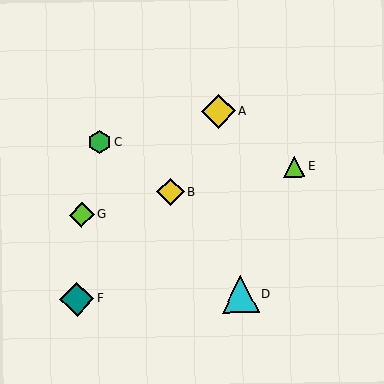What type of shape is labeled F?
Shape F is a teal diamond.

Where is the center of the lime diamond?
The center of the lime diamond is at (82, 215).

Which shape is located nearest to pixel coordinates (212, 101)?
The yellow diamond (labeled A) at (218, 111) is nearest to that location.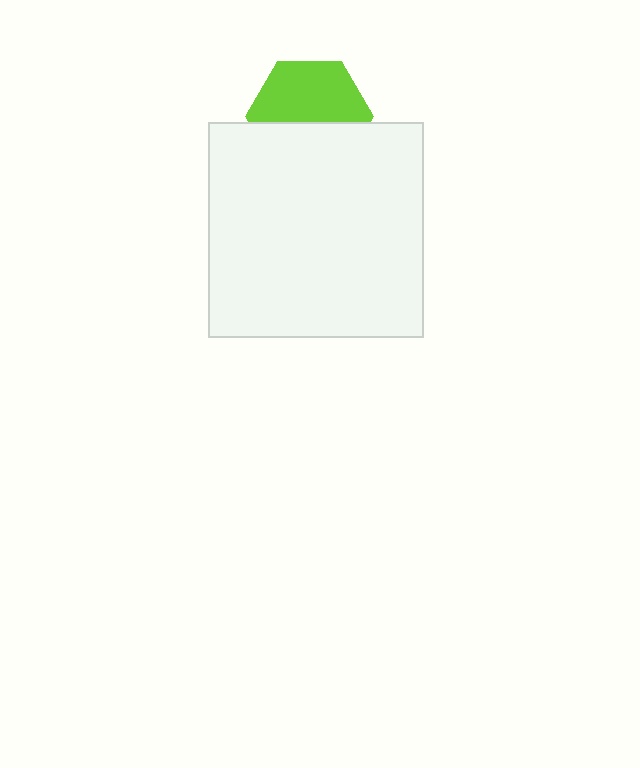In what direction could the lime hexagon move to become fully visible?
The lime hexagon could move up. That would shift it out from behind the white square entirely.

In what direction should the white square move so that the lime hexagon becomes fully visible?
The white square should move down. That is the shortest direction to clear the overlap and leave the lime hexagon fully visible.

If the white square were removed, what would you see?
You would see the complete lime hexagon.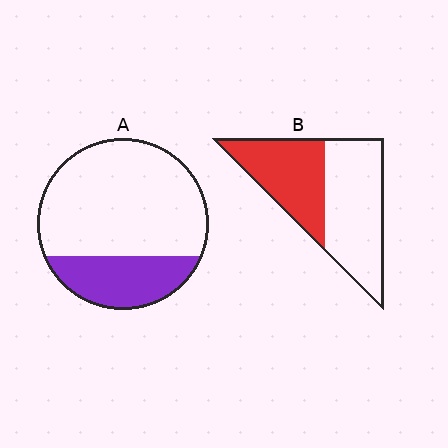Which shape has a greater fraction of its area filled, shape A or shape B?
Shape B.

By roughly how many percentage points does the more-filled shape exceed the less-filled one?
By roughly 15 percentage points (B over A).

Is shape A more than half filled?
No.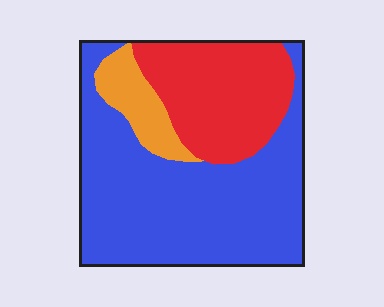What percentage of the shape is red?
Red covers about 30% of the shape.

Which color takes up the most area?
Blue, at roughly 60%.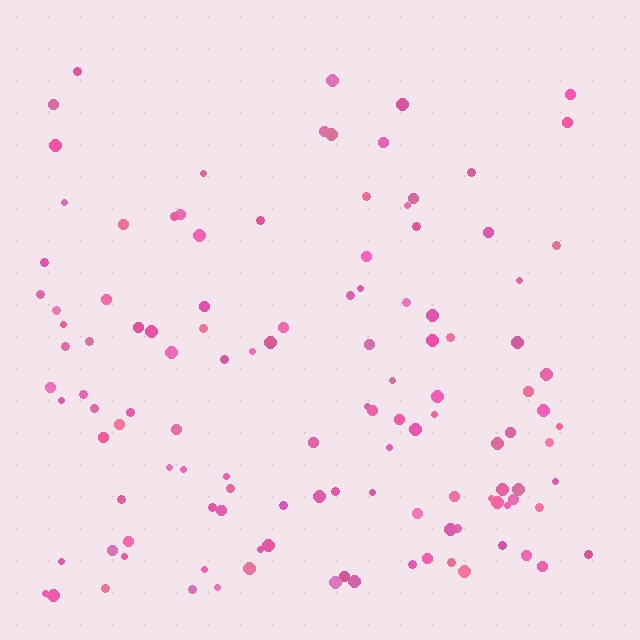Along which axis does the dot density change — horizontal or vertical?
Vertical.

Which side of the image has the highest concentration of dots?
The bottom.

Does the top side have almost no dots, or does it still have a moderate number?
Still a moderate number, just noticeably fewer than the bottom.